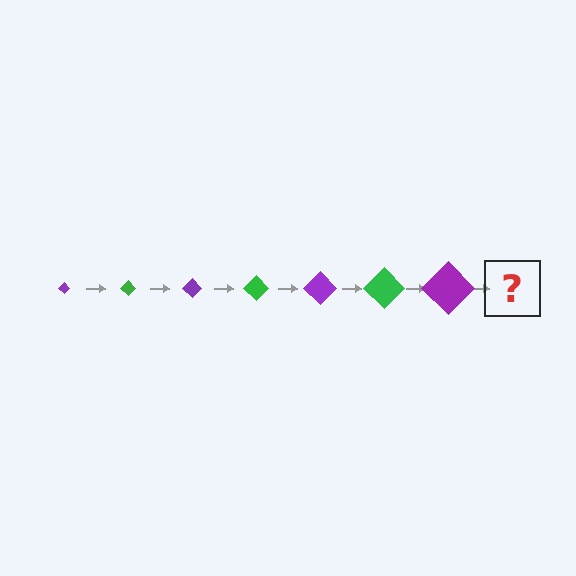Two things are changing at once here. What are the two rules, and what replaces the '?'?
The two rules are that the diamond grows larger each step and the color cycles through purple and green. The '?' should be a green diamond, larger than the previous one.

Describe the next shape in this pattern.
It should be a green diamond, larger than the previous one.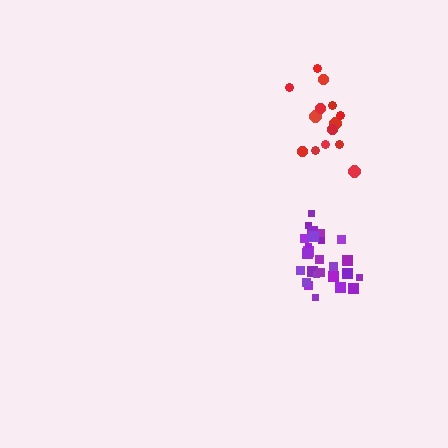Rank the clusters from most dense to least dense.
purple, red.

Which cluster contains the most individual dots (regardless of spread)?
Purple (26).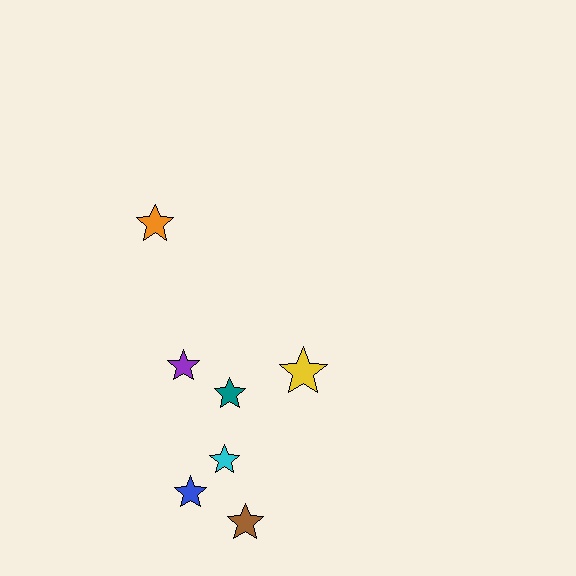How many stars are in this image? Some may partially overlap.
There are 7 stars.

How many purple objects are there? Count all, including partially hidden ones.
There is 1 purple object.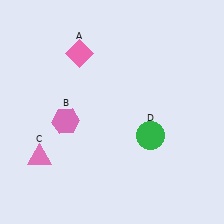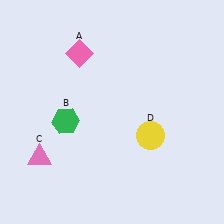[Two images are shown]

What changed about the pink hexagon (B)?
In Image 1, B is pink. In Image 2, it changed to green.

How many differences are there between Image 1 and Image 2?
There are 2 differences between the two images.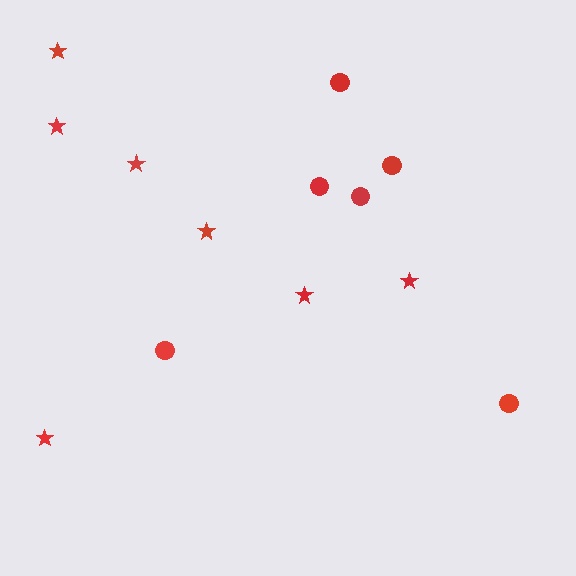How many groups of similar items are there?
There are 2 groups: one group of stars (7) and one group of circles (6).